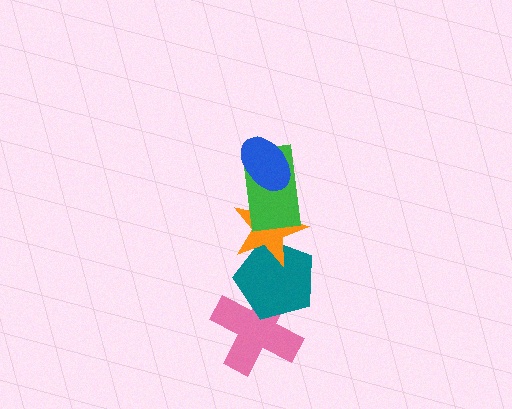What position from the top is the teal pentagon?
The teal pentagon is 4th from the top.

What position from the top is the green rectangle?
The green rectangle is 2nd from the top.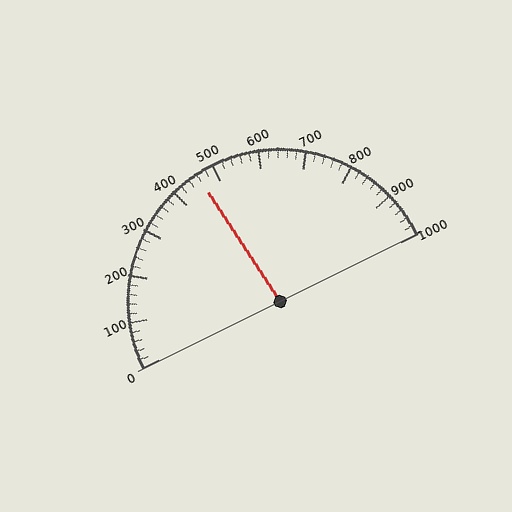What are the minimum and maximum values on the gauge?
The gauge ranges from 0 to 1000.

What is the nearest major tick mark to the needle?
The nearest major tick mark is 500.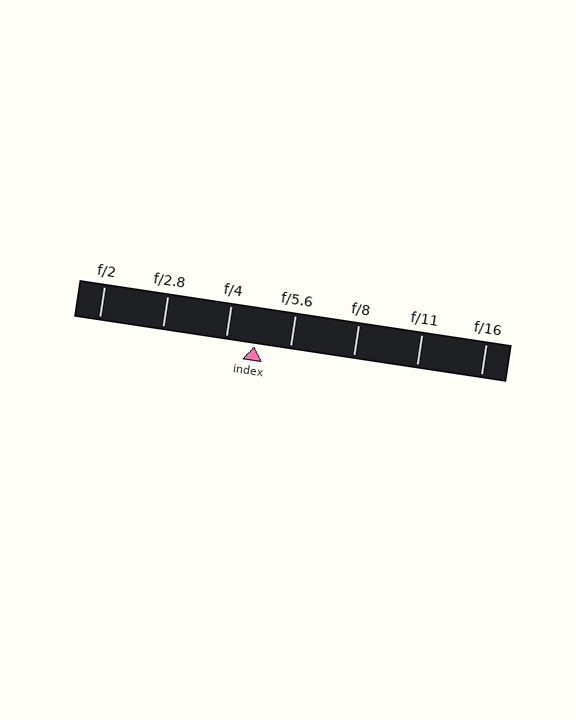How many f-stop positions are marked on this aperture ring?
There are 7 f-stop positions marked.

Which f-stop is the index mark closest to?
The index mark is closest to f/4.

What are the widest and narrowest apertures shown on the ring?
The widest aperture shown is f/2 and the narrowest is f/16.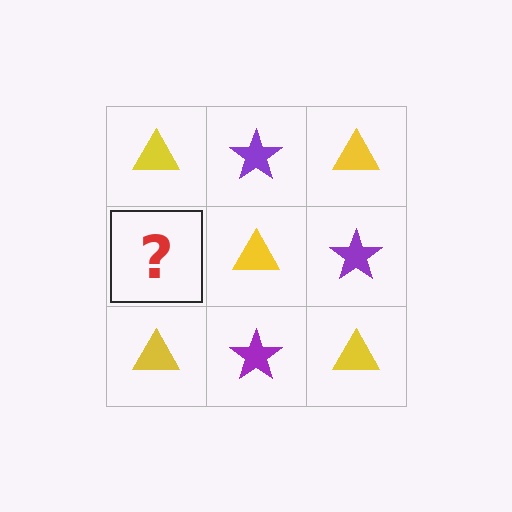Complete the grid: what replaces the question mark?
The question mark should be replaced with a purple star.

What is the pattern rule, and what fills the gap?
The rule is that it alternates yellow triangle and purple star in a checkerboard pattern. The gap should be filled with a purple star.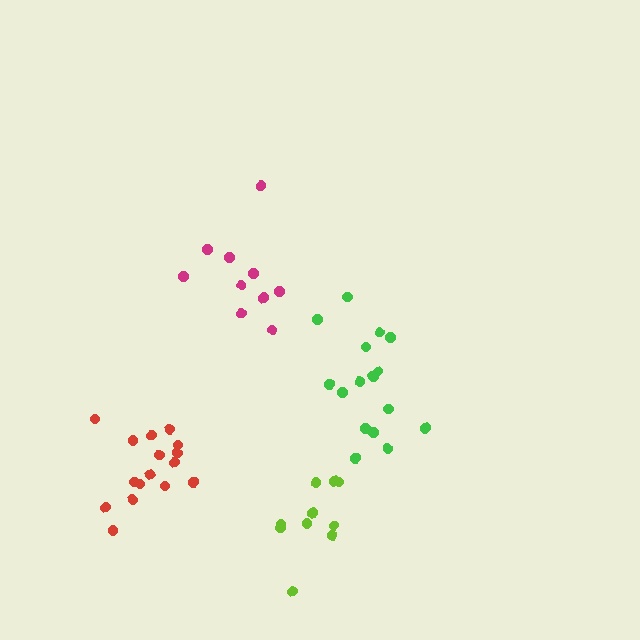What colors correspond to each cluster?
The clusters are colored: green, red, magenta, lime.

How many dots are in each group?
Group 1: 16 dots, Group 2: 16 dots, Group 3: 10 dots, Group 4: 10 dots (52 total).